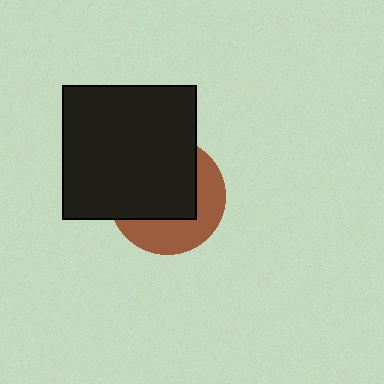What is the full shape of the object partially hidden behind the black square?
The partially hidden object is a brown circle.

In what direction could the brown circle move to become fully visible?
The brown circle could move toward the lower-right. That would shift it out from behind the black square entirely.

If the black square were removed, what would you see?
You would see the complete brown circle.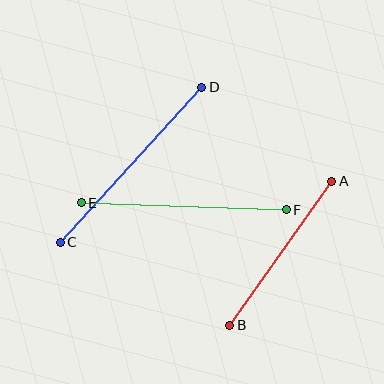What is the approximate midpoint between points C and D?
The midpoint is at approximately (131, 165) pixels.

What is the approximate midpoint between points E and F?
The midpoint is at approximately (184, 206) pixels.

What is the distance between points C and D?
The distance is approximately 210 pixels.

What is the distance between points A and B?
The distance is approximately 176 pixels.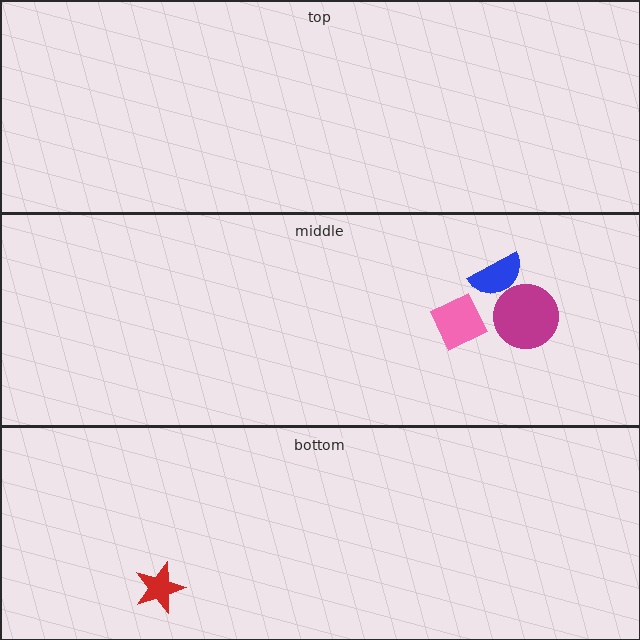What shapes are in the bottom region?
The red star.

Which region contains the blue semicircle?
The middle region.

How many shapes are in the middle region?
3.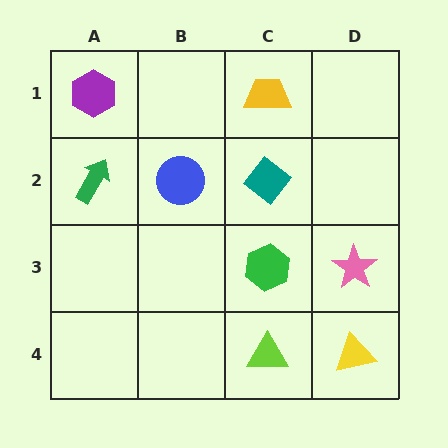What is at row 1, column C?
A yellow trapezoid.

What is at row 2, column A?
A green arrow.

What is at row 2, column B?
A blue circle.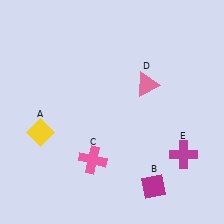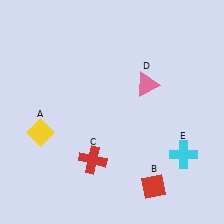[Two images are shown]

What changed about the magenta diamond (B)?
In Image 1, B is magenta. In Image 2, it changed to red.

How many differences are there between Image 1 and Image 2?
There are 3 differences between the two images.